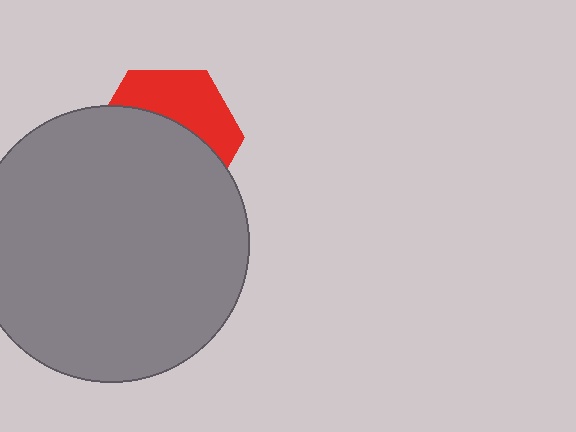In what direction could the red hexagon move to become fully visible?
The red hexagon could move up. That would shift it out from behind the gray circle entirely.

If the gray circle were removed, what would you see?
You would see the complete red hexagon.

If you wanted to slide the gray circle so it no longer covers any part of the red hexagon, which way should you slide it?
Slide it down — that is the most direct way to separate the two shapes.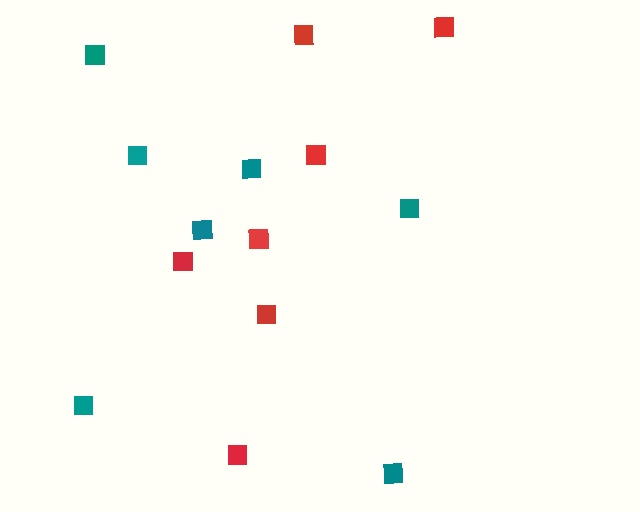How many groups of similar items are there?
There are 2 groups: one group of red squares (7) and one group of teal squares (7).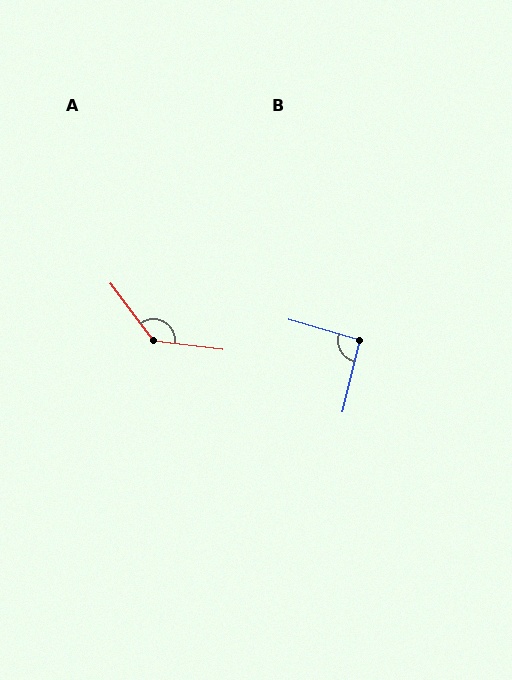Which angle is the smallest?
B, at approximately 92 degrees.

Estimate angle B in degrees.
Approximately 92 degrees.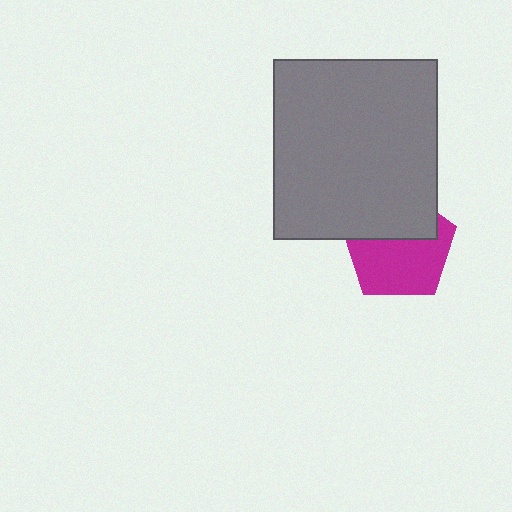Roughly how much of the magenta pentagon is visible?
About half of it is visible (roughly 60%).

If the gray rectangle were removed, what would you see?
You would see the complete magenta pentagon.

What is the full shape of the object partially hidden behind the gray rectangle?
The partially hidden object is a magenta pentagon.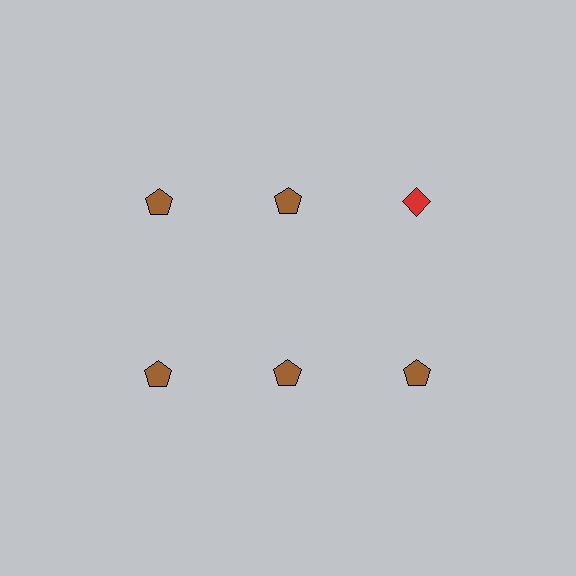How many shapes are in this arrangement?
There are 6 shapes arranged in a grid pattern.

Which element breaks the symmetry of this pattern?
The red diamond in the top row, center column breaks the symmetry. All other shapes are brown pentagons.